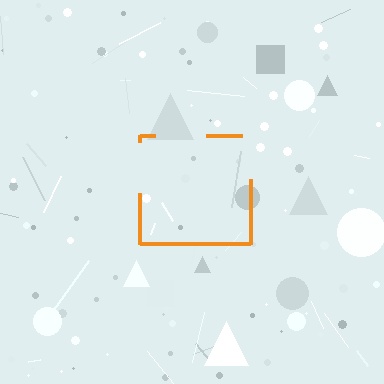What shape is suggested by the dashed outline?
The dashed outline suggests a square.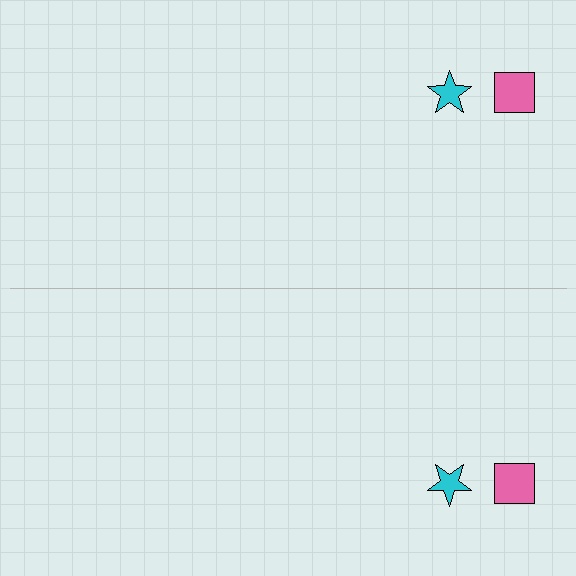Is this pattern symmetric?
Yes, this pattern has bilateral (reflection) symmetry.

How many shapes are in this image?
There are 4 shapes in this image.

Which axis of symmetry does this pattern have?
The pattern has a horizontal axis of symmetry running through the center of the image.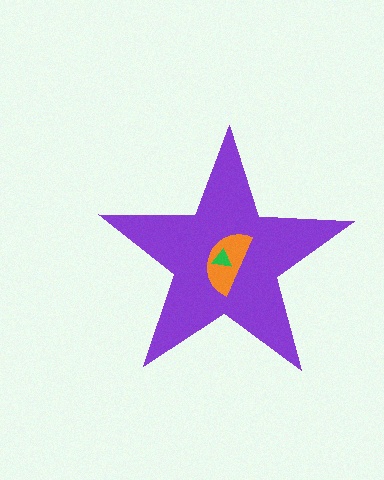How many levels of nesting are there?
3.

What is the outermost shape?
The purple star.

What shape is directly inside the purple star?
The orange semicircle.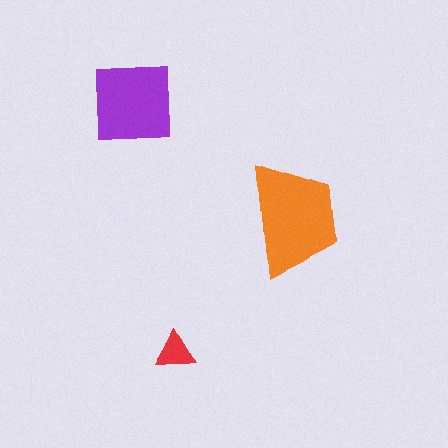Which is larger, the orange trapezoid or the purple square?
The orange trapezoid.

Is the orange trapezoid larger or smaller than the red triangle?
Larger.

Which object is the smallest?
The red triangle.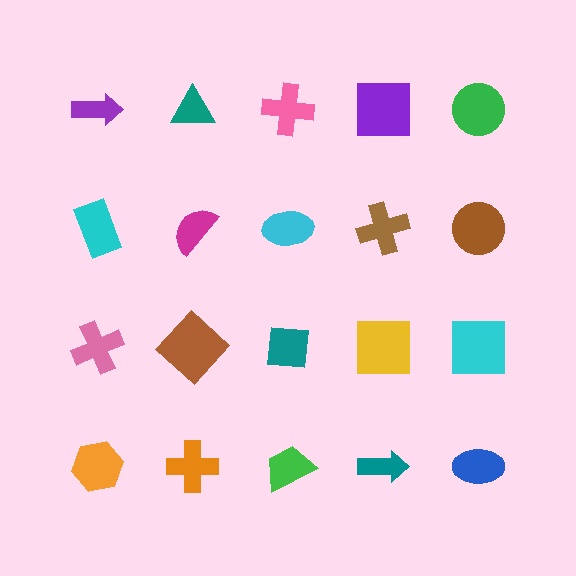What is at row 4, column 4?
A teal arrow.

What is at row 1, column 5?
A green circle.